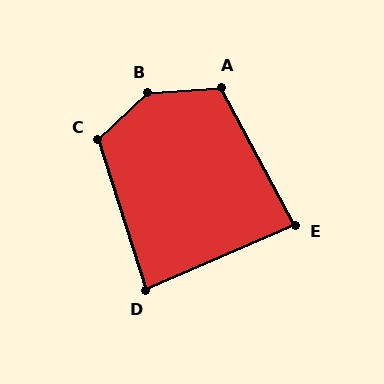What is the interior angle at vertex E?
Approximately 85 degrees (approximately right).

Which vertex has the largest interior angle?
B, at approximately 142 degrees.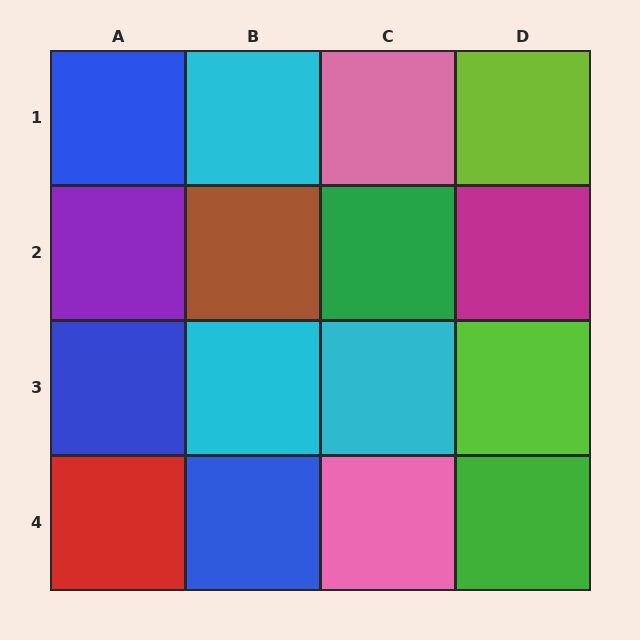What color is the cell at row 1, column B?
Cyan.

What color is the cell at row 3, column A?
Blue.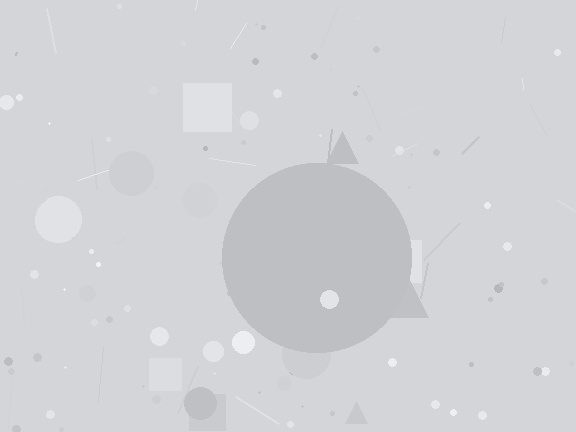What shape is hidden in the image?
A circle is hidden in the image.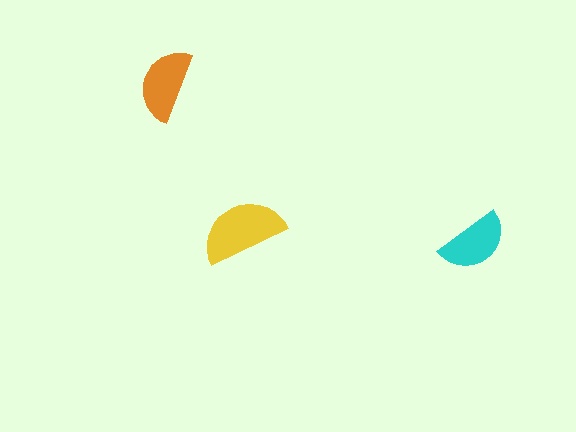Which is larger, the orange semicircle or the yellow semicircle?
The yellow one.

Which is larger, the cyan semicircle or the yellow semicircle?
The yellow one.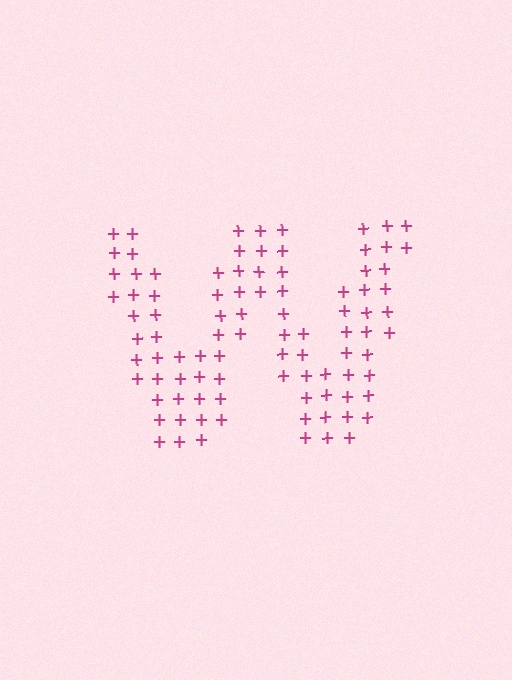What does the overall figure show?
The overall figure shows the letter W.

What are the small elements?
The small elements are plus signs.